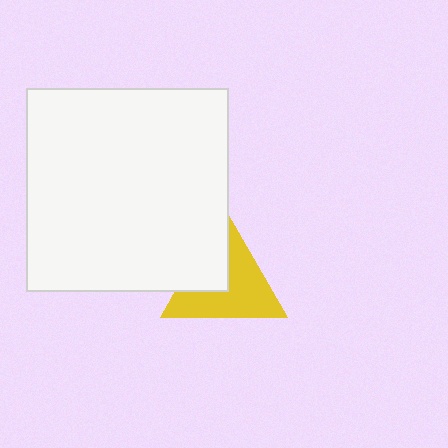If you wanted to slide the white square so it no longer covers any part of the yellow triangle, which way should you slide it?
Slide it left — that is the most direct way to separate the two shapes.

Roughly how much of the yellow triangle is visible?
About half of it is visible (roughly 64%).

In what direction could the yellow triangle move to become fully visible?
The yellow triangle could move right. That would shift it out from behind the white square entirely.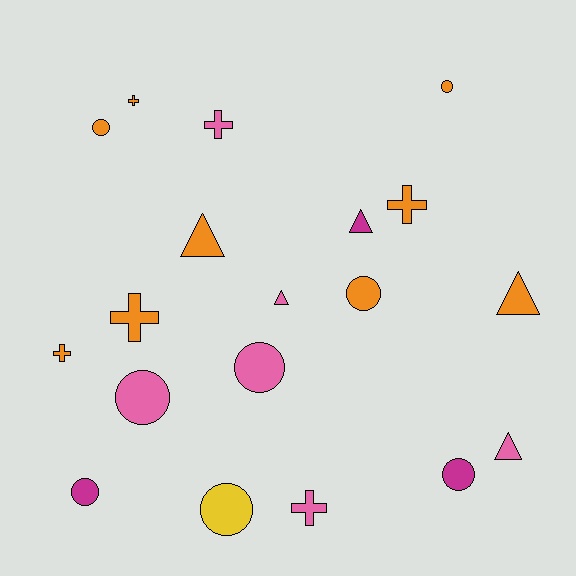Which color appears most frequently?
Orange, with 9 objects.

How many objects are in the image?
There are 19 objects.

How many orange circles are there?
There are 3 orange circles.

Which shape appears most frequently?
Circle, with 8 objects.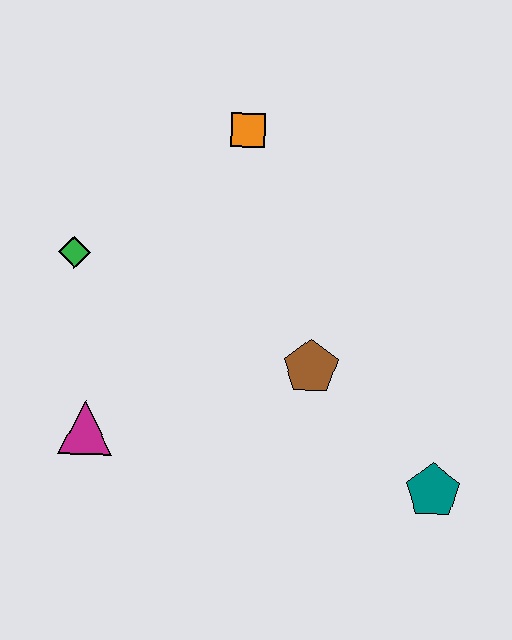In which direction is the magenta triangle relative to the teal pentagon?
The magenta triangle is to the left of the teal pentagon.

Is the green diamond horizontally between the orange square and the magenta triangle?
No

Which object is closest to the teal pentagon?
The brown pentagon is closest to the teal pentagon.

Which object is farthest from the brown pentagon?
The green diamond is farthest from the brown pentagon.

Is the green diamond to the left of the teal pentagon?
Yes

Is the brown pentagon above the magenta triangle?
Yes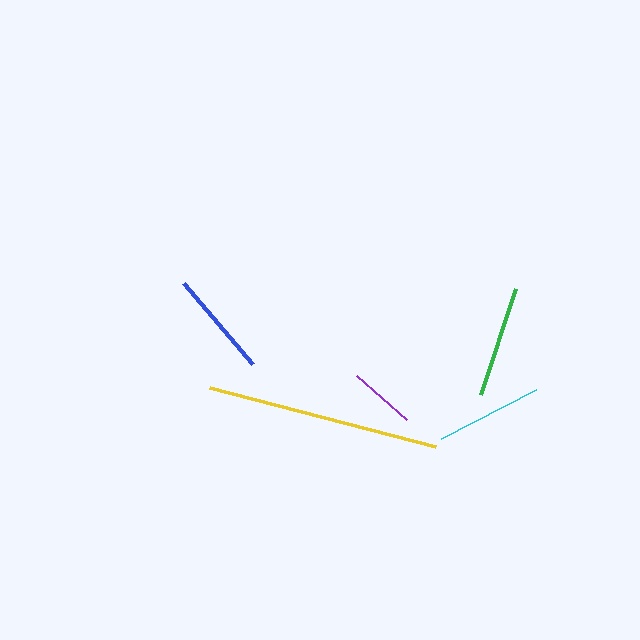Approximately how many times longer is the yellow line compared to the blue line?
The yellow line is approximately 2.2 times the length of the blue line.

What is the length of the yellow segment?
The yellow segment is approximately 233 pixels long.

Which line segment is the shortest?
The purple line is the shortest at approximately 66 pixels.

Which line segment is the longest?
The yellow line is the longest at approximately 233 pixels.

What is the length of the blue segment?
The blue segment is approximately 105 pixels long.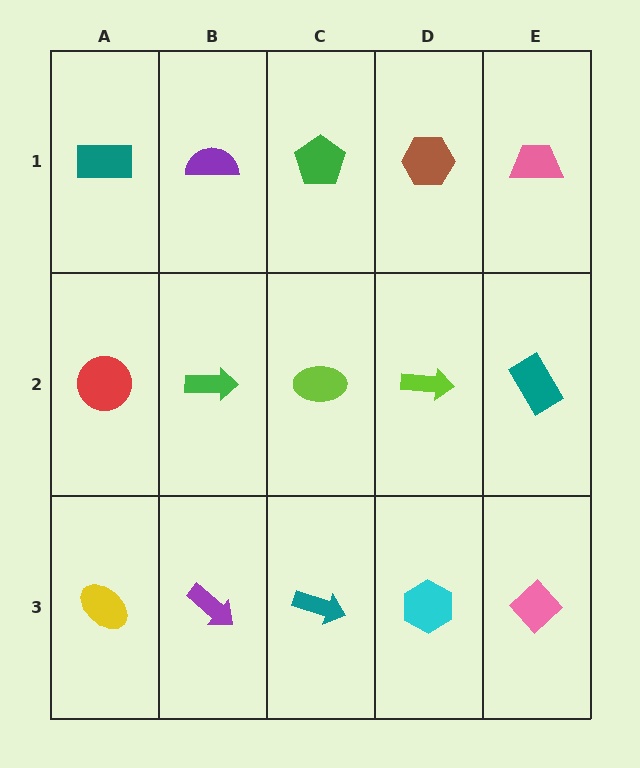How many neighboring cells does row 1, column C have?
3.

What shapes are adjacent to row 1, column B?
A green arrow (row 2, column B), a teal rectangle (row 1, column A), a green pentagon (row 1, column C).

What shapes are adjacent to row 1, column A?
A red circle (row 2, column A), a purple semicircle (row 1, column B).